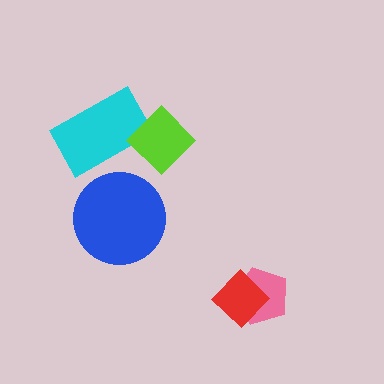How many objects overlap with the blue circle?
0 objects overlap with the blue circle.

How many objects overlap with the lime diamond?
1 object overlaps with the lime diamond.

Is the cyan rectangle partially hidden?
Yes, it is partially covered by another shape.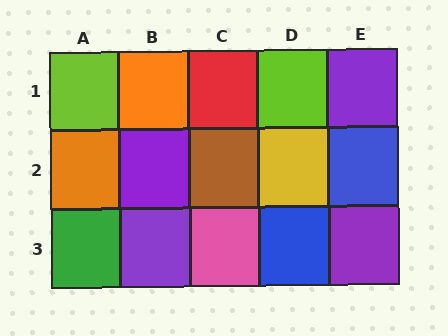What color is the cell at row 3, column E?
Purple.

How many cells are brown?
1 cell is brown.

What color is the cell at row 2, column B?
Purple.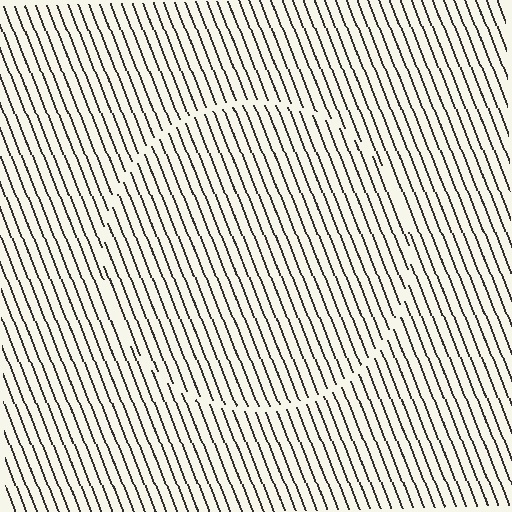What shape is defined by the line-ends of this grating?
An illusory circle. The interior of the shape contains the same grating, shifted by half a period — the contour is defined by the phase discontinuity where line-ends from the inner and outer gratings abut.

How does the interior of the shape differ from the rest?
The interior of the shape contains the same grating, shifted by half a period — the contour is defined by the phase discontinuity where line-ends from the inner and outer gratings abut.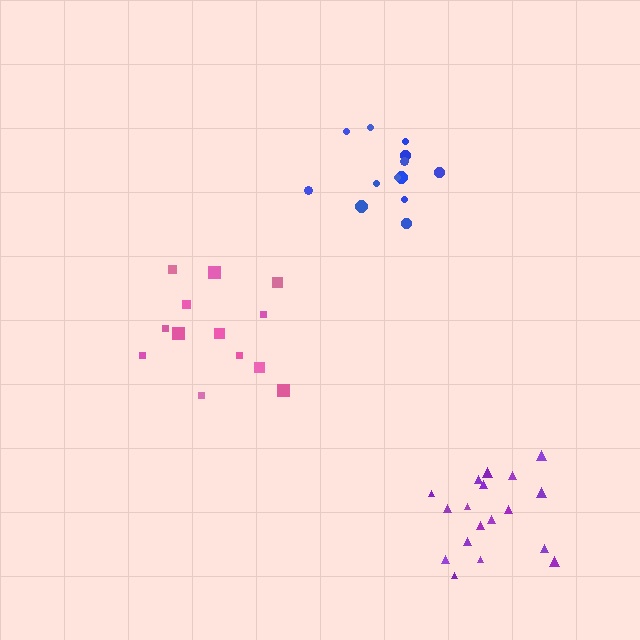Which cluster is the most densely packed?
Purple.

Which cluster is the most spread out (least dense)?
Pink.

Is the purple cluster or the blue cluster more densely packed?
Purple.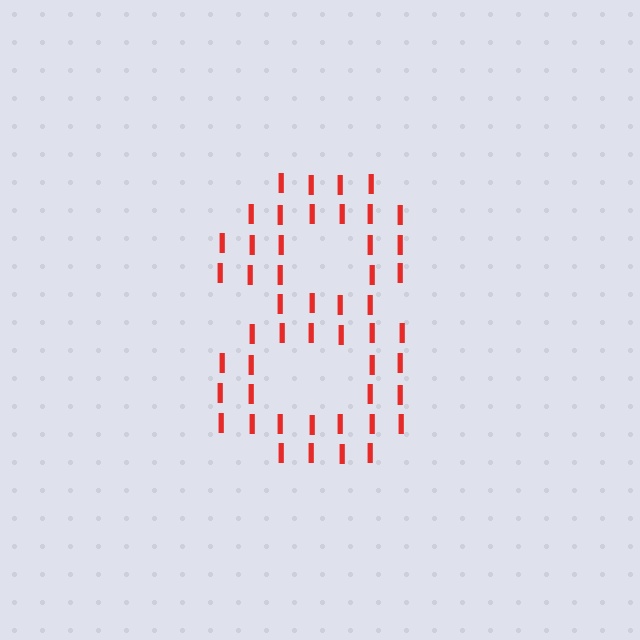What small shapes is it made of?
It is made of small letter I's.